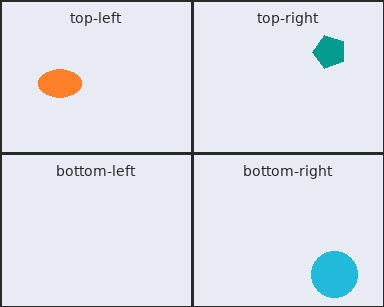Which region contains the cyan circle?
The bottom-right region.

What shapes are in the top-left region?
The orange ellipse.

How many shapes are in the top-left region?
1.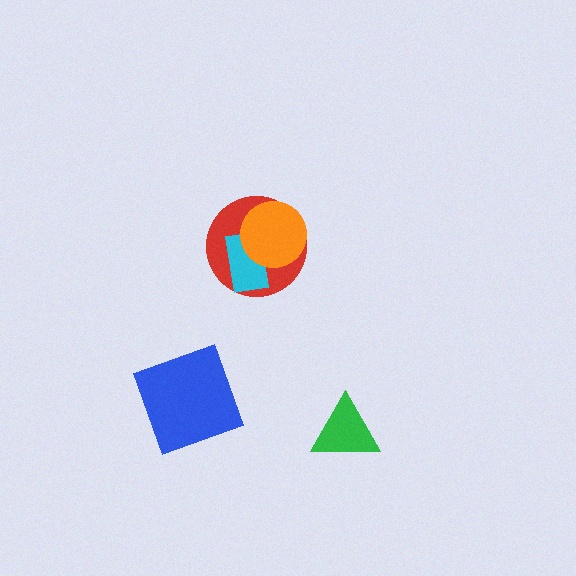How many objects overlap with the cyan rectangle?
2 objects overlap with the cyan rectangle.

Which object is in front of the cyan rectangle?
The orange circle is in front of the cyan rectangle.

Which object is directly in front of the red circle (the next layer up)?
The cyan rectangle is directly in front of the red circle.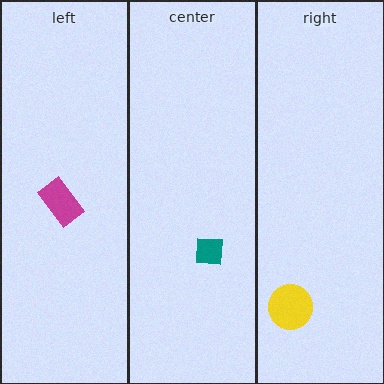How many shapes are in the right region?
1.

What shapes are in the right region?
The yellow circle.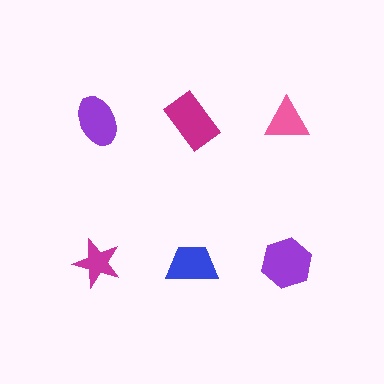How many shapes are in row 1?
3 shapes.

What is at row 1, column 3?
A pink triangle.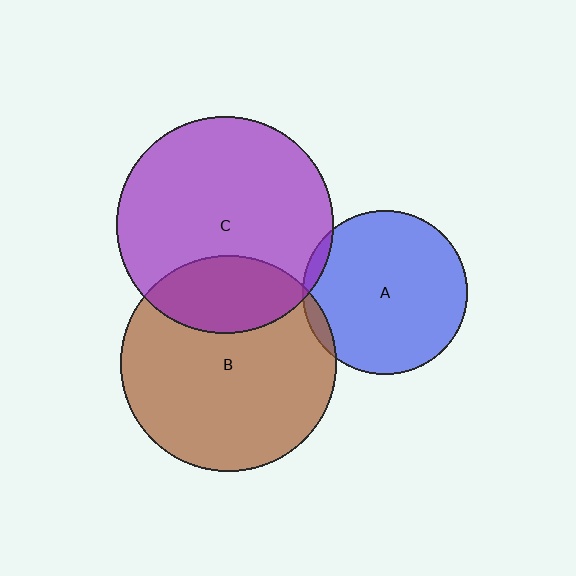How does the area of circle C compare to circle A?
Approximately 1.7 times.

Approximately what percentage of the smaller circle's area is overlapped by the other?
Approximately 5%.